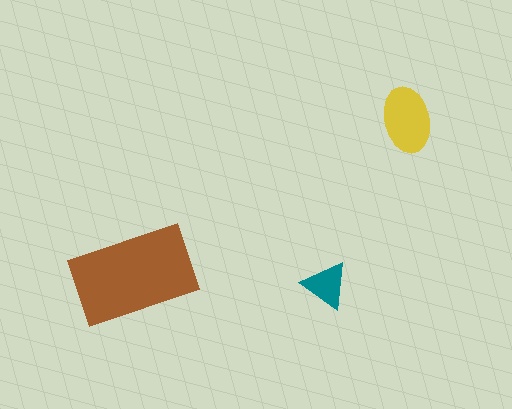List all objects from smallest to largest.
The teal triangle, the yellow ellipse, the brown rectangle.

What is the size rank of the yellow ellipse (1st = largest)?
2nd.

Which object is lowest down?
The teal triangle is bottommost.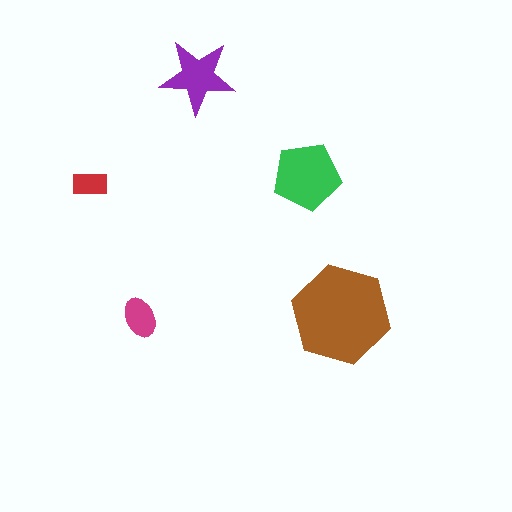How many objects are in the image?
There are 5 objects in the image.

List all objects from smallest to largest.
The red rectangle, the magenta ellipse, the purple star, the green pentagon, the brown hexagon.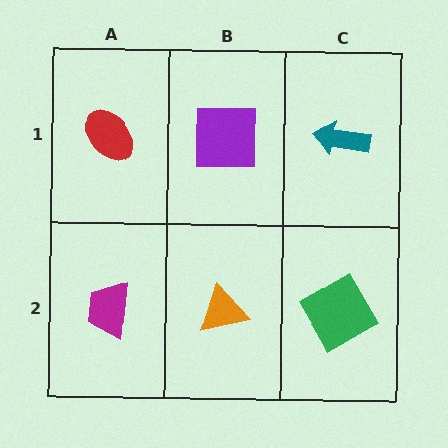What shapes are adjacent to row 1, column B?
An orange triangle (row 2, column B), a red ellipse (row 1, column A), a teal arrow (row 1, column C).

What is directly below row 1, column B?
An orange triangle.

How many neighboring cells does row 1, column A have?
2.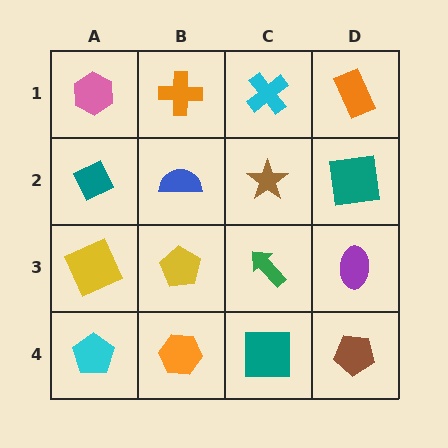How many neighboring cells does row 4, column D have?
2.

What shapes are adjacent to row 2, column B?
An orange cross (row 1, column B), a yellow pentagon (row 3, column B), a teal diamond (row 2, column A), a brown star (row 2, column C).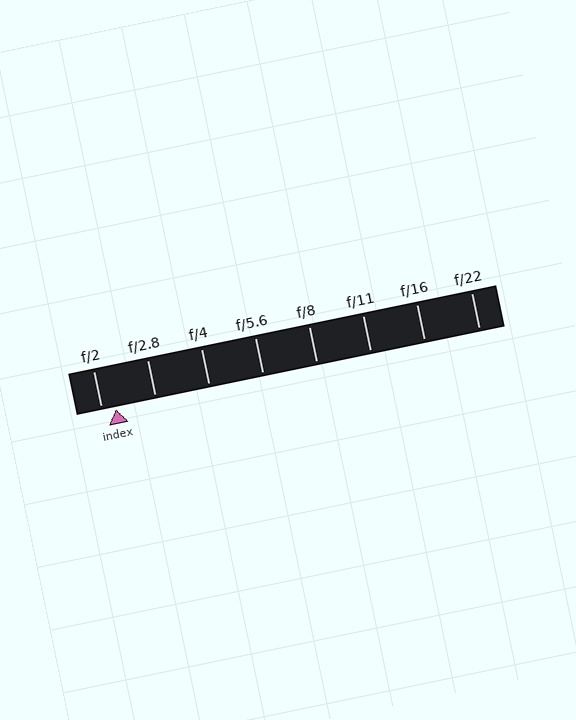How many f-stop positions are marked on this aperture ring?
There are 8 f-stop positions marked.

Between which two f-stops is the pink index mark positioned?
The index mark is between f/2 and f/2.8.